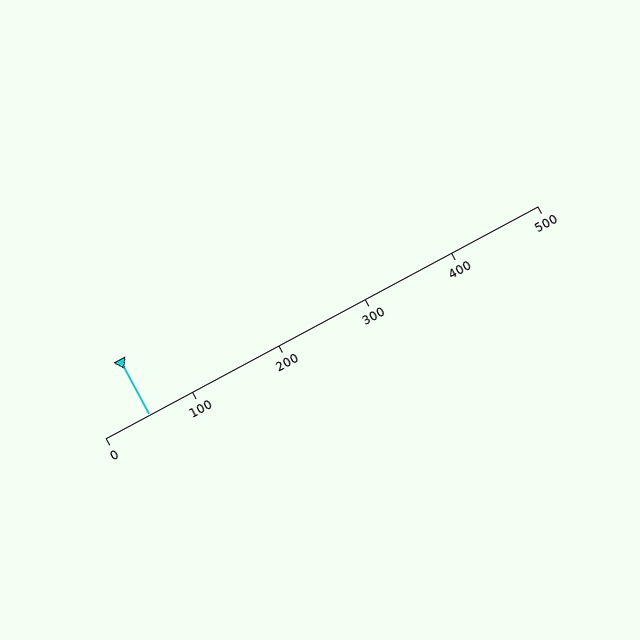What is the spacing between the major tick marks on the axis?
The major ticks are spaced 100 apart.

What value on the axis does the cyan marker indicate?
The marker indicates approximately 50.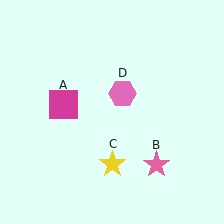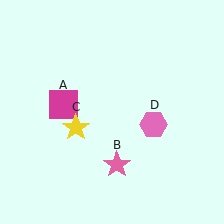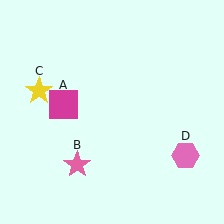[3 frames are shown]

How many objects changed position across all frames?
3 objects changed position: pink star (object B), yellow star (object C), pink hexagon (object D).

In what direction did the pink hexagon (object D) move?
The pink hexagon (object D) moved down and to the right.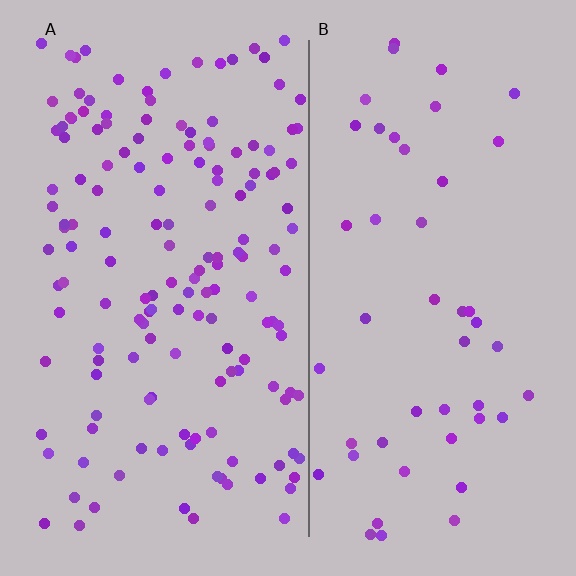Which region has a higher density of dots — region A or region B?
A (the left).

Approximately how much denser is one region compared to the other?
Approximately 3.2× — region A over region B.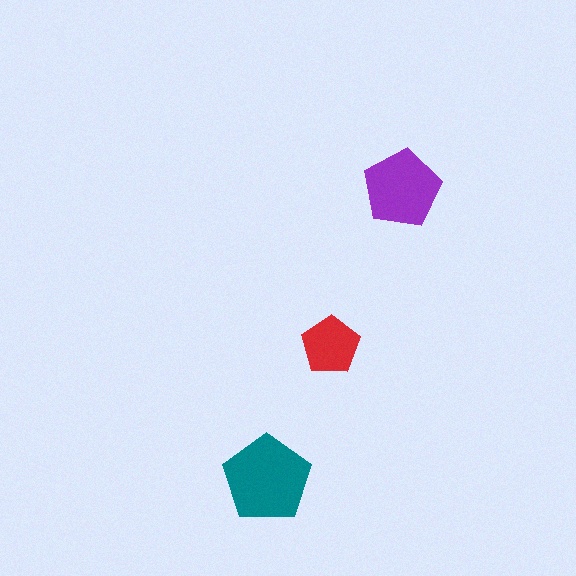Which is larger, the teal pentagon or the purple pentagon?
The teal one.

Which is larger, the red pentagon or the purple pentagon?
The purple one.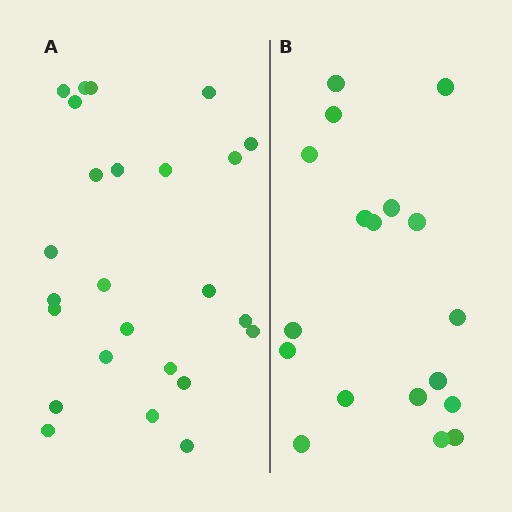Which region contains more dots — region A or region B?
Region A (the left region) has more dots.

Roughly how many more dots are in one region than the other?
Region A has roughly 8 or so more dots than region B.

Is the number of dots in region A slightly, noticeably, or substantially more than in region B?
Region A has noticeably more, but not dramatically so. The ratio is roughly 1.4 to 1.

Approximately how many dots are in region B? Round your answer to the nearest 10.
About 20 dots. (The exact count is 18, which rounds to 20.)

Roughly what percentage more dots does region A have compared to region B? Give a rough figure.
About 40% more.